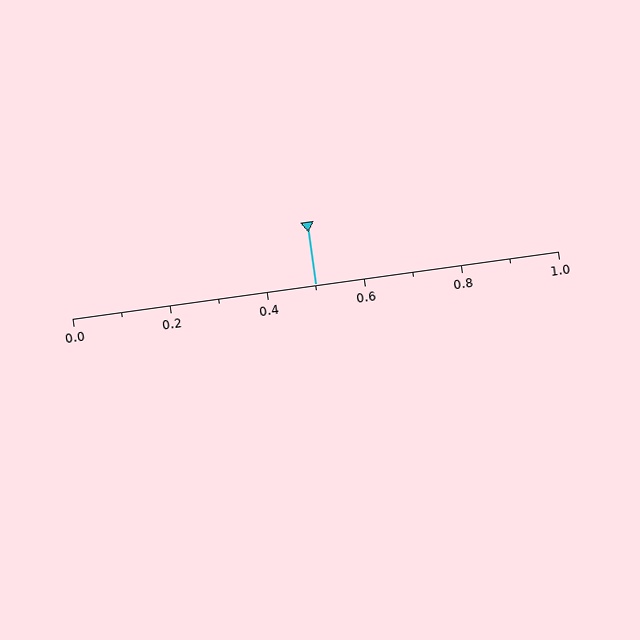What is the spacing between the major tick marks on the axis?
The major ticks are spaced 0.2 apart.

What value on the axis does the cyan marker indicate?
The marker indicates approximately 0.5.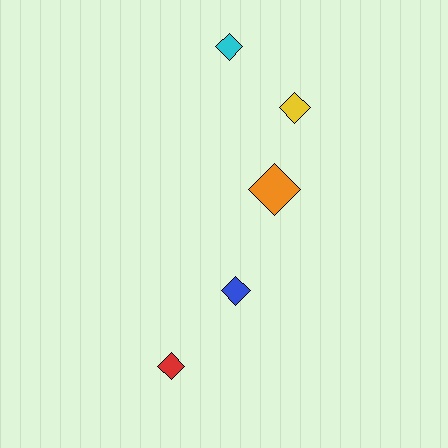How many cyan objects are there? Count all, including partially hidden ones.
There is 1 cyan object.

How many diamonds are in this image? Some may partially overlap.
There are 5 diamonds.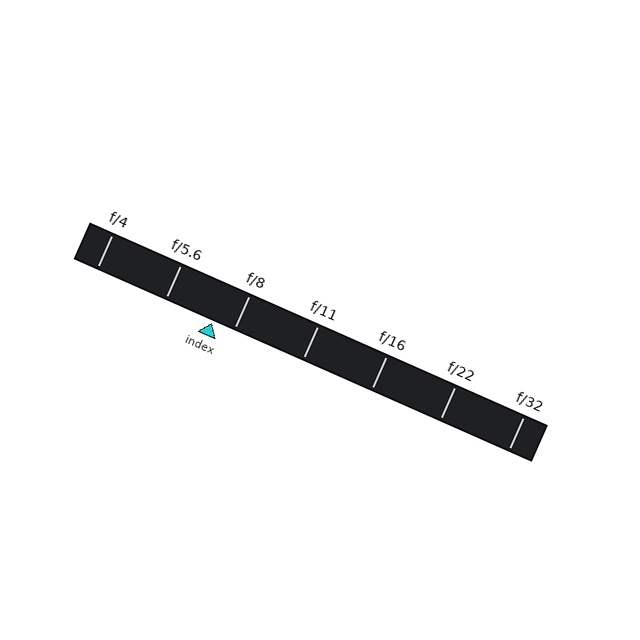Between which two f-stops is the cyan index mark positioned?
The index mark is between f/5.6 and f/8.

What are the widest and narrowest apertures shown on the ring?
The widest aperture shown is f/4 and the narrowest is f/32.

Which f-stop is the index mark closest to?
The index mark is closest to f/8.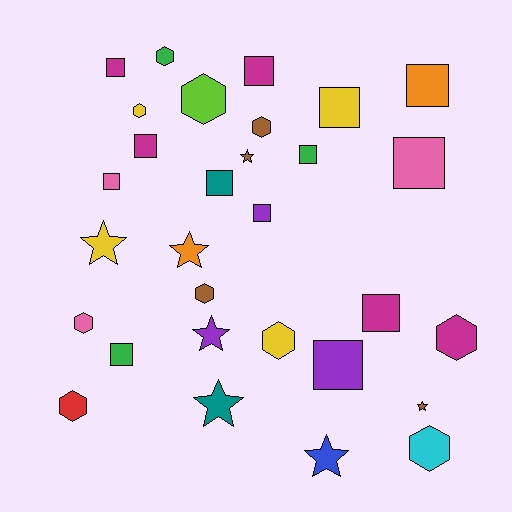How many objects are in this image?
There are 30 objects.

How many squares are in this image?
There are 13 squares.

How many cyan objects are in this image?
There is 1 cyan object.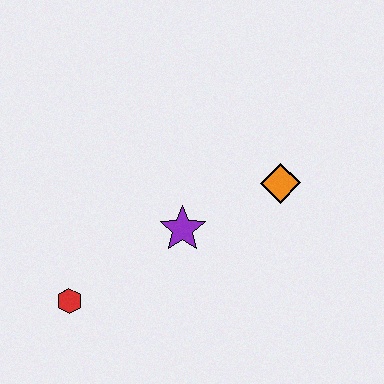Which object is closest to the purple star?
The orange diamond is closest to the purple star.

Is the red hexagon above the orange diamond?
No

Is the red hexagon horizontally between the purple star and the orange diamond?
No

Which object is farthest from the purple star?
The red hexagon is farthest from the purple star.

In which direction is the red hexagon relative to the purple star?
The red hexagon is to the left of the purple star.